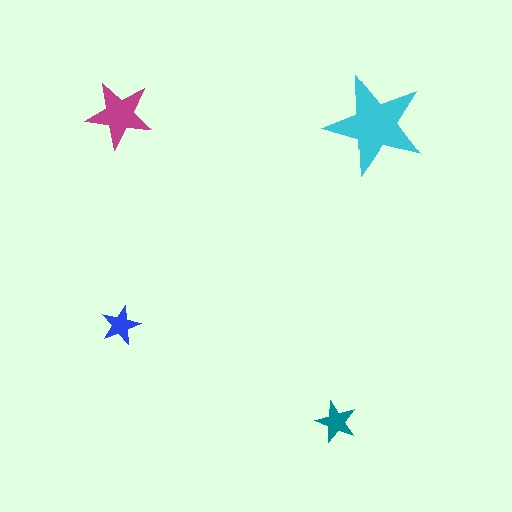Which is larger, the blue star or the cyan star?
The cyan one.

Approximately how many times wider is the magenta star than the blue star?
About 1.5 times wider.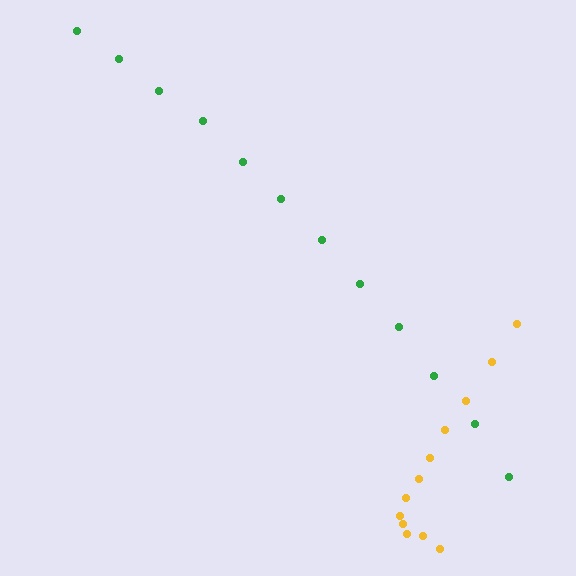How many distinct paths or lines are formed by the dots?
There are 2 distinct paths.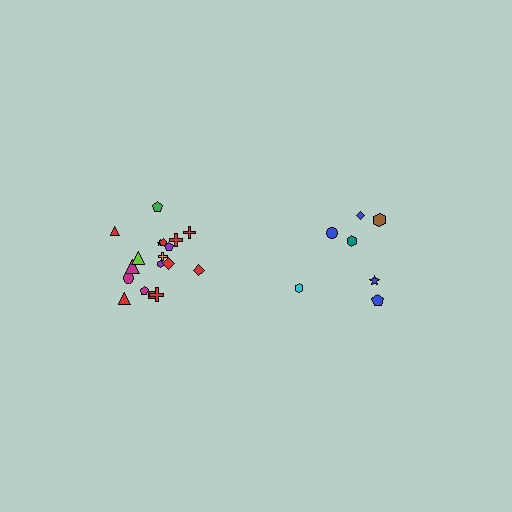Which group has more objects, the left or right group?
The left group.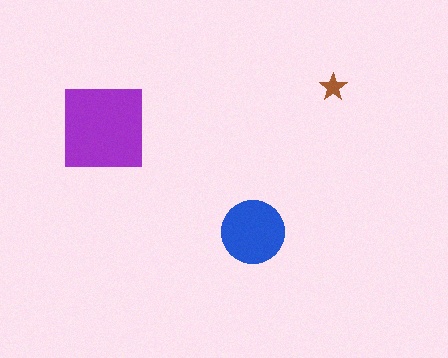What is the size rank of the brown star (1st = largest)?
3rd.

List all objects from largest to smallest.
The purple square, the blue circle, the brown star.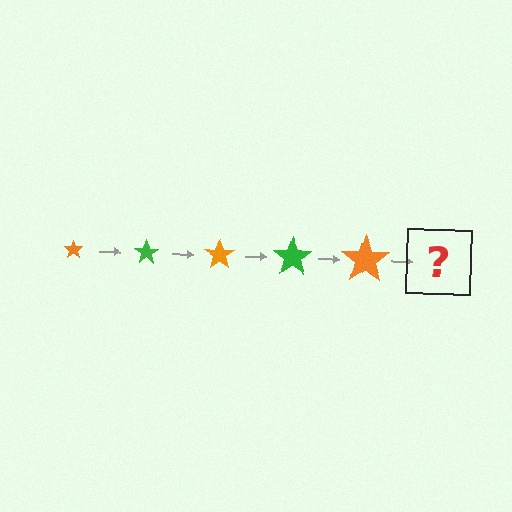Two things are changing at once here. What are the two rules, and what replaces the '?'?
The two rules are that the star grows larger each step and the color cycles through orange and green. The '?' should be a green star, larger than the previous one.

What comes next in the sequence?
The next element should be a green star, larger than the previous one.